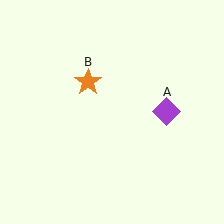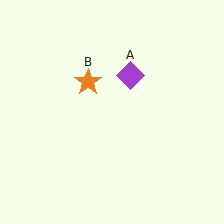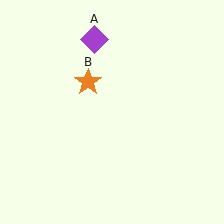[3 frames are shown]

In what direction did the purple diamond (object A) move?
The purple diamond (object A) moved up and to the left.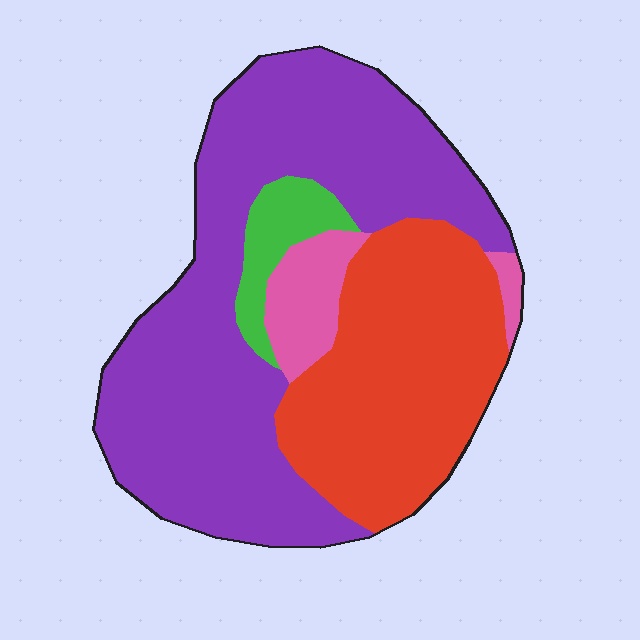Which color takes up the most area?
Purple, at roughly 55%.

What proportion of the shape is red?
Red covers 32% of the shape.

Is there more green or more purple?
Purple.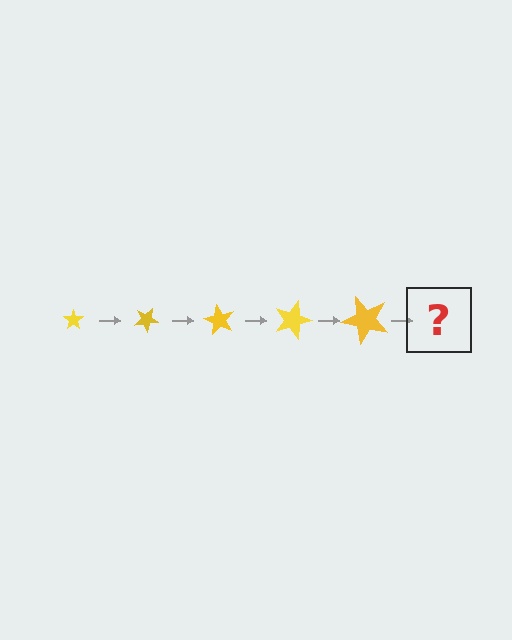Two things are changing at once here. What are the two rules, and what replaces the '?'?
The two rules are that the star grows larger each step and it rotates 30 degrees each step. The '?' should be a star, larger than the previous one and rotated 150 degrees from the start.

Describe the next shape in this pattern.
It should be a star, larger than the previous one and rotated 150 degrees from the start.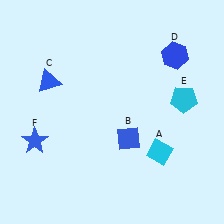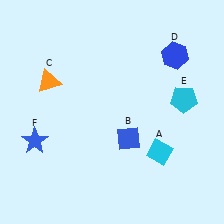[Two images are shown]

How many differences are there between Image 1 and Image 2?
There is 1 difference between the two images.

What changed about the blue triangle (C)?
In Image 1, C is blue. In Image 2, it changed to orange.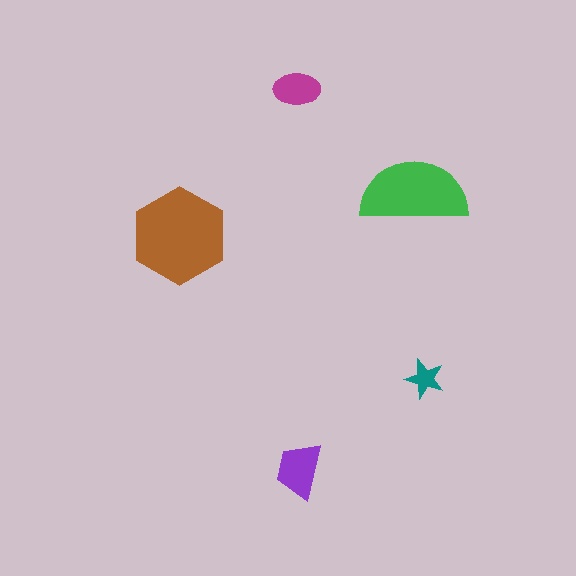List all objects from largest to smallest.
The brown hexagon, the green semicircle, the purple trapezoid, the magenta ellipse, the teal star.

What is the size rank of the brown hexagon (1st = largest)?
1st.